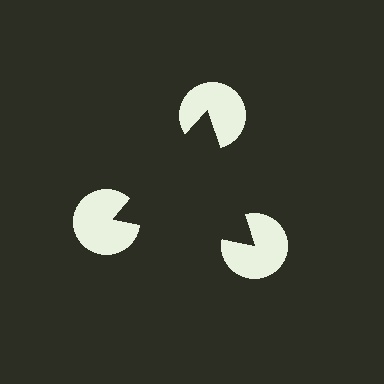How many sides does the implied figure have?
3 sides.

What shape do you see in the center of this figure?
An illusory triangle — its edges are inferred from the aligned wedge cuts in the pac-man discs, not physically drawn.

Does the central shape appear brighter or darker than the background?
It typically appears slightly darker than the background, even though no actual brightness change is drawn.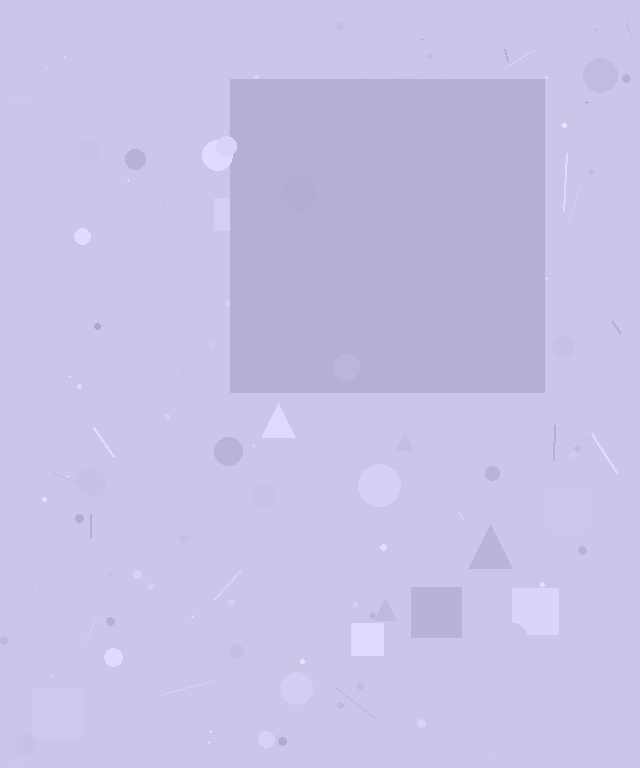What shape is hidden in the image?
A square is hidden in the image.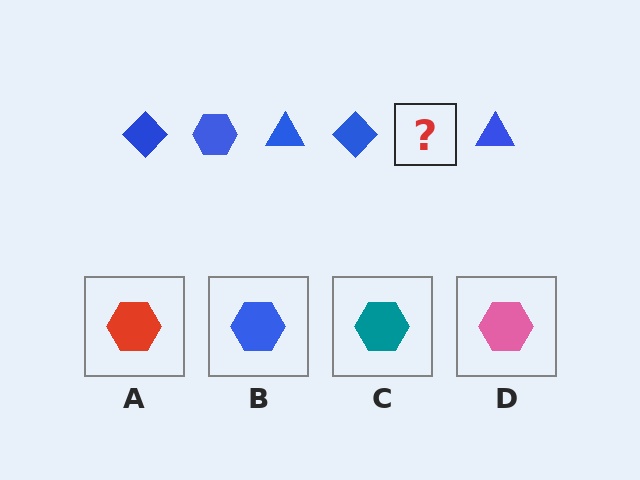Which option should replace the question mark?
Option B.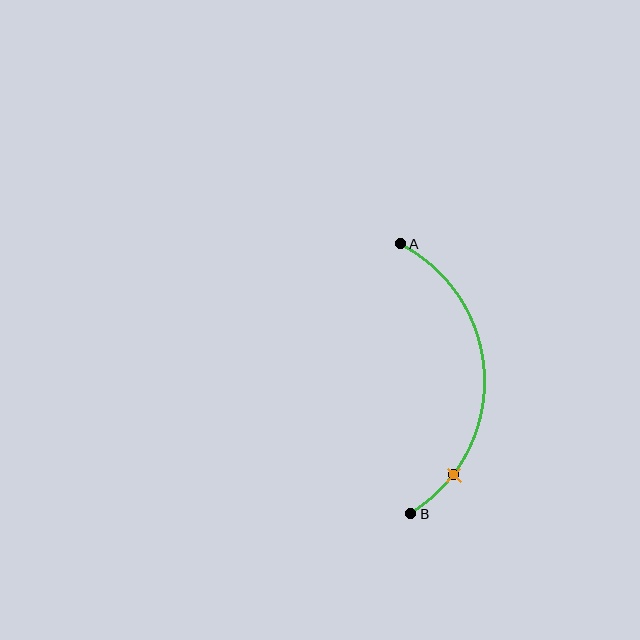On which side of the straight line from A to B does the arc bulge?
The arc bulges to the right of the straight line connecting A and B.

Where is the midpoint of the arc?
The arc midpoint is the point on the curve farthest from the straight line joining A and B. It sits to the right of that line.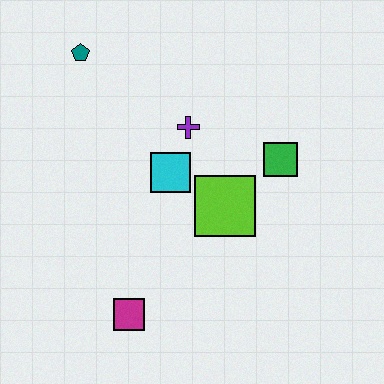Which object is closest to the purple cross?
The cyan square is closest to the purple cross.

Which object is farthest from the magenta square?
The teal pentagon is farthest from the magenta square.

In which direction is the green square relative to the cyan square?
The green square is to the right of the cyan square.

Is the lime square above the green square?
No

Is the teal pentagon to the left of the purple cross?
Yes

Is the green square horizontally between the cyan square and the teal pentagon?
No